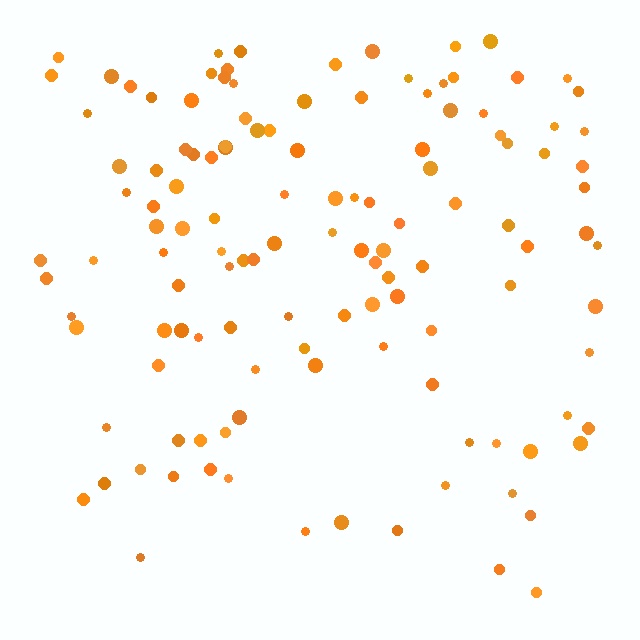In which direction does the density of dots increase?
From bottom to top, with the top side densest.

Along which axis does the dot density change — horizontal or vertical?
Vertical.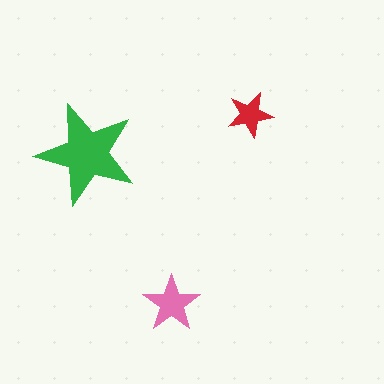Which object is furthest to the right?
The red star is rightmost.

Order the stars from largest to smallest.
the green one, the pink one, the red one.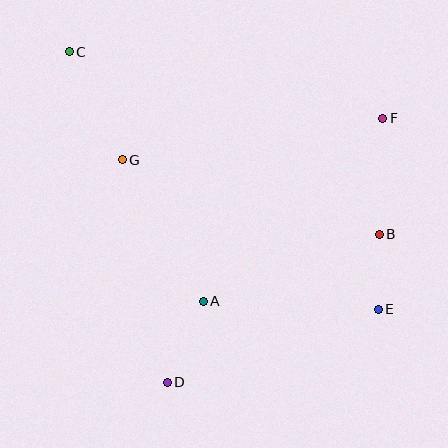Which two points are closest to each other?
Points B and E are closest to each other.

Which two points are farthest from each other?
Points C and E are farthest from each other.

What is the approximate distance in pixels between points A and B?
The distance between A and B is approximately 188 pixels.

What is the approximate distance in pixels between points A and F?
The distance between A and F is approximately 257 pixels.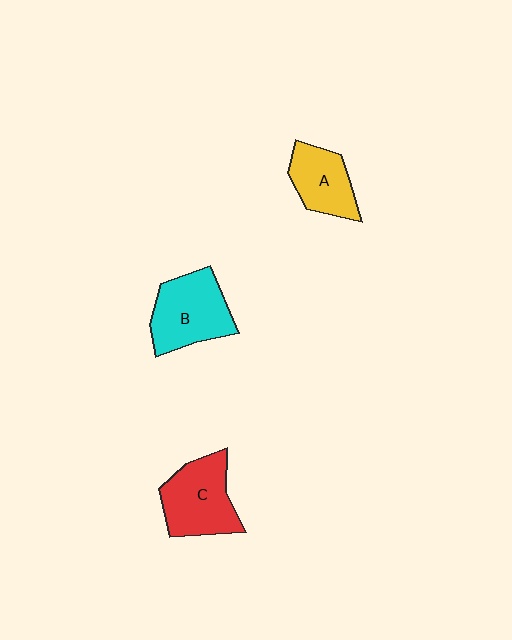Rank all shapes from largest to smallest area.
From largest to smallest: B (cyan), C (red), A (yellow).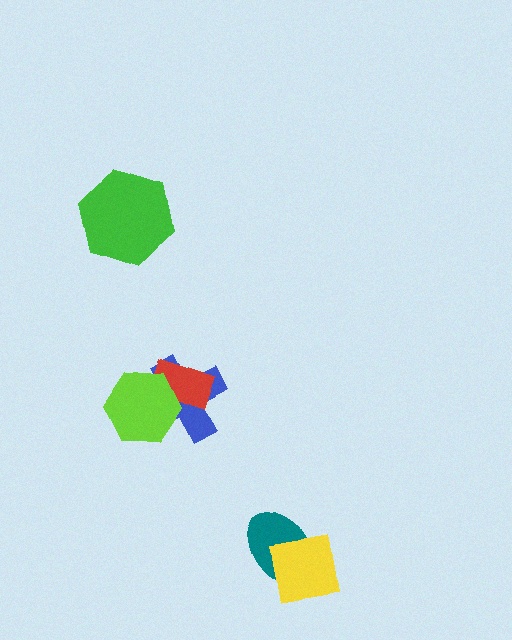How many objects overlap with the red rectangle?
2 objects overlap with the red rectangle.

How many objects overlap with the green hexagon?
0 objects overlap with the green hexagon.